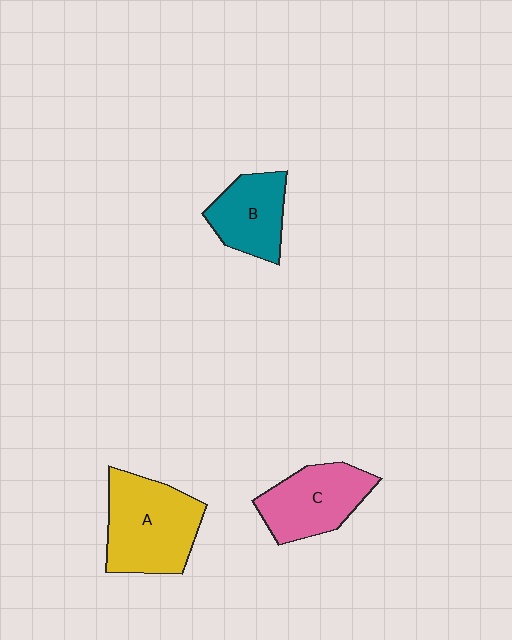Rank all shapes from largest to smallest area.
From largest to smallest: A (yellow), C (pink), B (teal).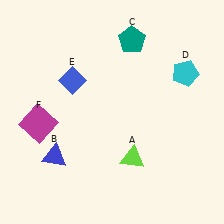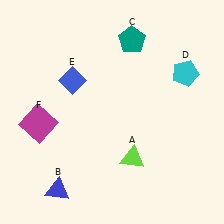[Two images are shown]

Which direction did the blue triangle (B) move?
The blue triangle (B) moved down.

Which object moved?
The blue triangle (B) moved down.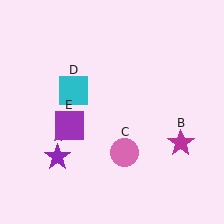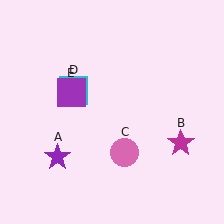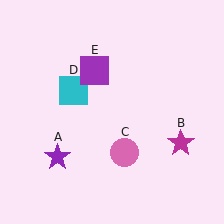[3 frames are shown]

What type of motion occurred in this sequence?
The purple square (object E) rotated clockwise around the center of the scene.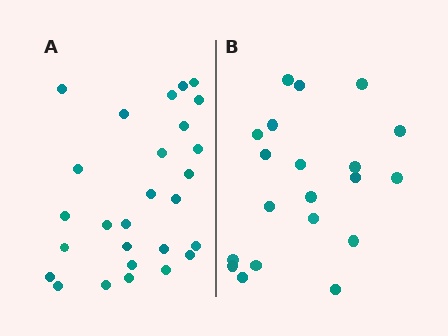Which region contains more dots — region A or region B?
Region A (the left region) has more dots.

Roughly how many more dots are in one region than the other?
Region A has roughly 8 or so more dots than region B.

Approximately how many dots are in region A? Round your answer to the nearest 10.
About 30 dots. (The exact count is 27, which rounds to 30.)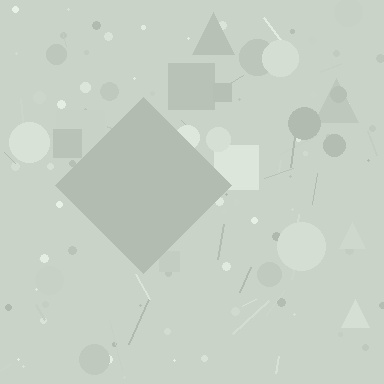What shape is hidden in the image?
A diamond is hidden in the image.